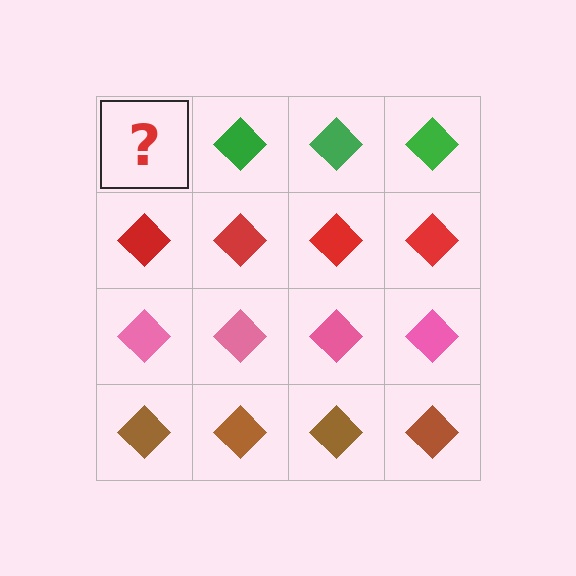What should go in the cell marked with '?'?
The missing cell should contain a green diamond.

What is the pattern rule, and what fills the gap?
The rule is that each row has a consistent color. The gap should be filled with a green diamond.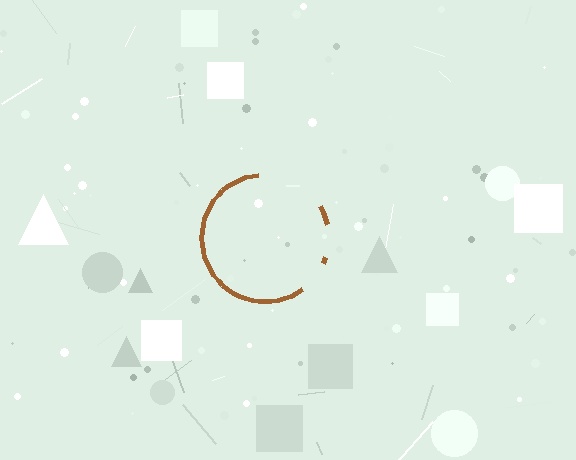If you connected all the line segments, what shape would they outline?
They would outline a circle.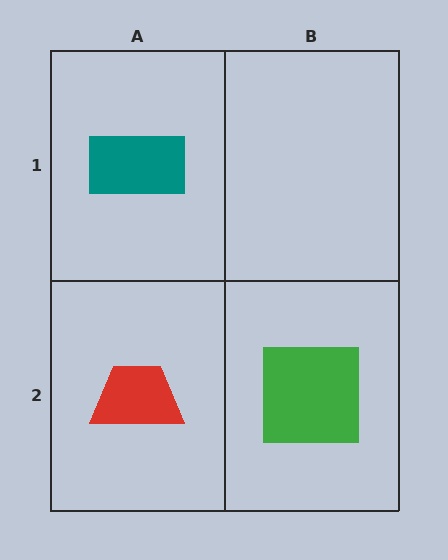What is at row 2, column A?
A red trapezoid.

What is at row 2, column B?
A green square.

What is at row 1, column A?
A teal rectangle.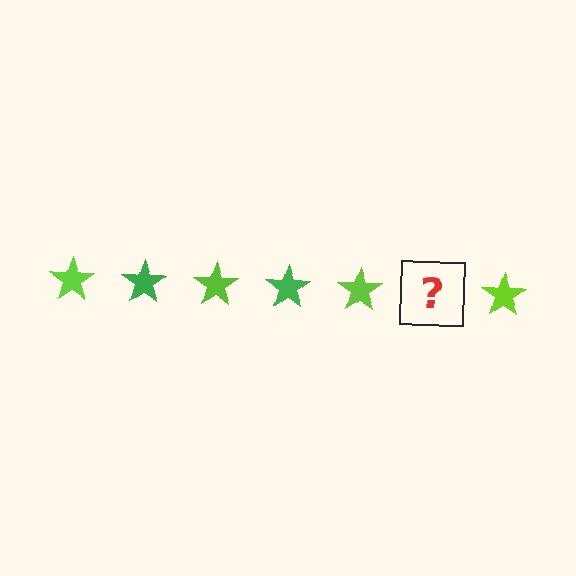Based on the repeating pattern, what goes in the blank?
The blank should be a green star.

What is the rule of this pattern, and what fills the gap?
The rule is that the pattern cycles through lime, green stars. The gap should be filled with a green star.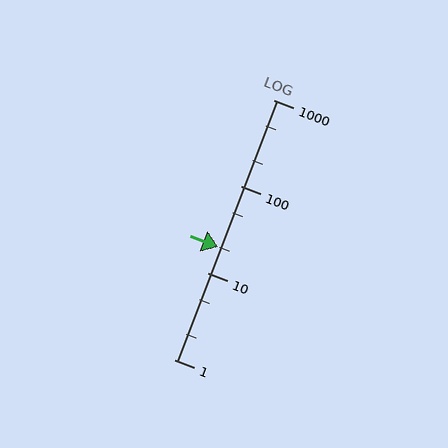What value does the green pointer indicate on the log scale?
The pointer indicates approximately 20.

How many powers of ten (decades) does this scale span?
The scale spans 3 decades, from 1 to 1000.